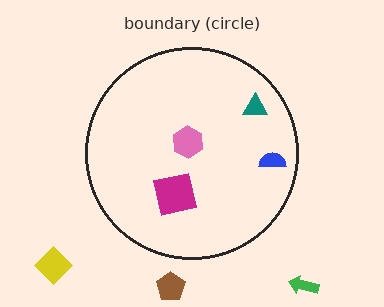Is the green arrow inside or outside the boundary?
Outside.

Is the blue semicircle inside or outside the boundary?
Inside.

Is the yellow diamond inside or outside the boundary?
Outside.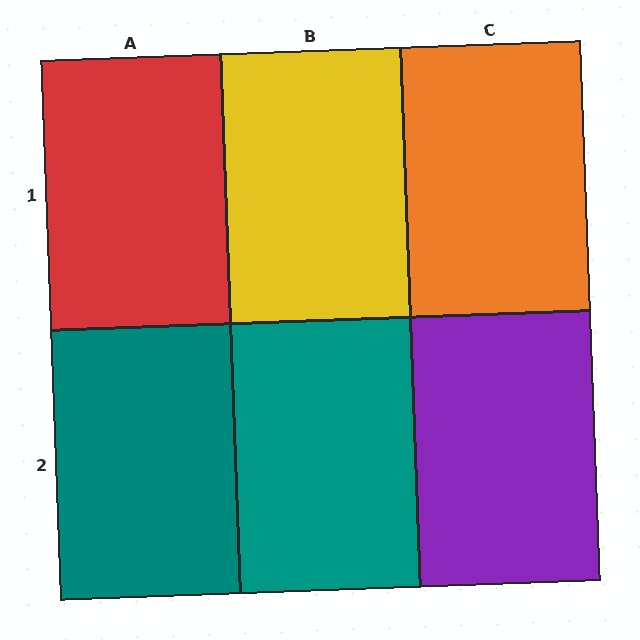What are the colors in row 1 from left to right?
Red, yellow, orange.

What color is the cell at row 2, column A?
Teal.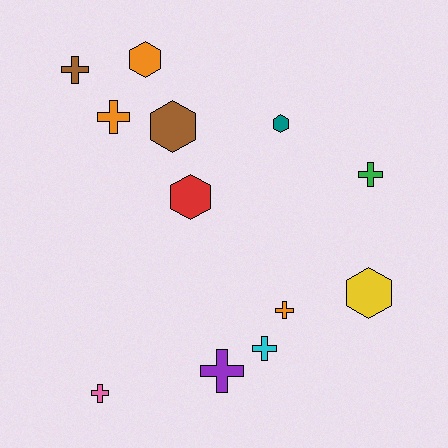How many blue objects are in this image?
There are no blue objects.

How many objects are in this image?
There are 12 objects.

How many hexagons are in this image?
There are 5 hexagons.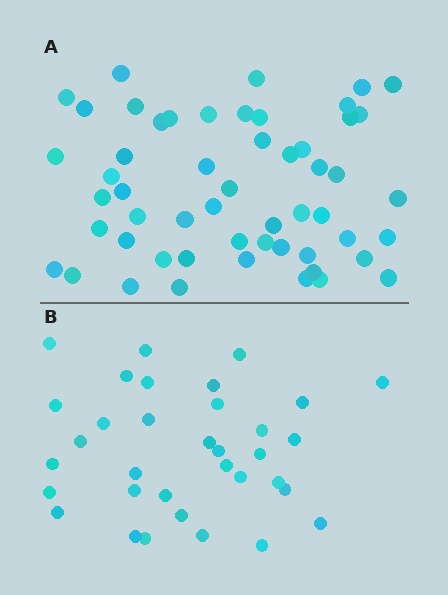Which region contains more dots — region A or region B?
Region A (the top region) has more dots.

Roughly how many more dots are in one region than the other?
Region A has approximately 20 more dots than region B.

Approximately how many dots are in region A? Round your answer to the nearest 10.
About 50 dots. (The exact count is 54, which rounds to 50.)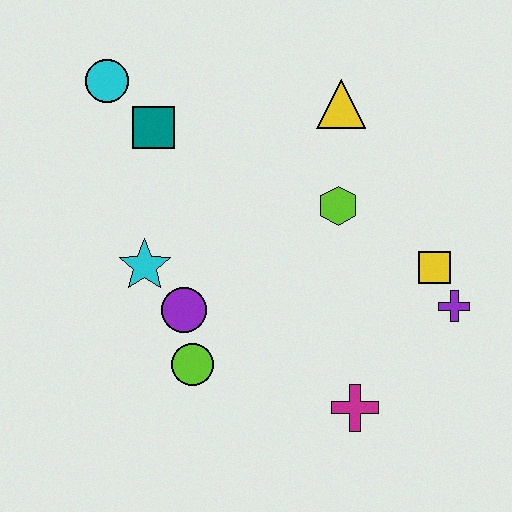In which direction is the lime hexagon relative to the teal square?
The lime hexagon is to the right of the teal square.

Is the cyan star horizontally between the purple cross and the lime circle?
No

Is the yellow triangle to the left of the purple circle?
No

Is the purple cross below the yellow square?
Yes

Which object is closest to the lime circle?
The purple circle is closest to the lime circle.